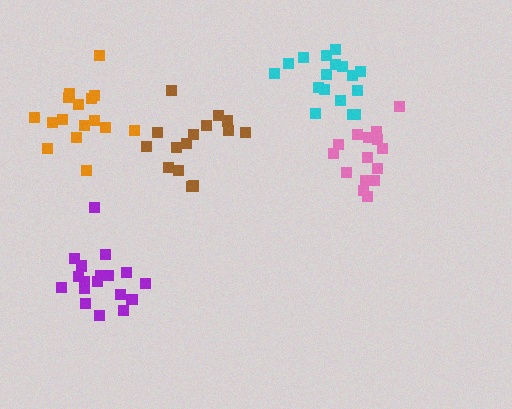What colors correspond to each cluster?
The clusters are colored: orange, purple, pink, brown, cyan.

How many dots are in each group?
Group 1: 16 dots, Group 2: 18 dots, Group 3: 15 dots, Group 4: 15 dots, Group 5: 17 dots (81 total).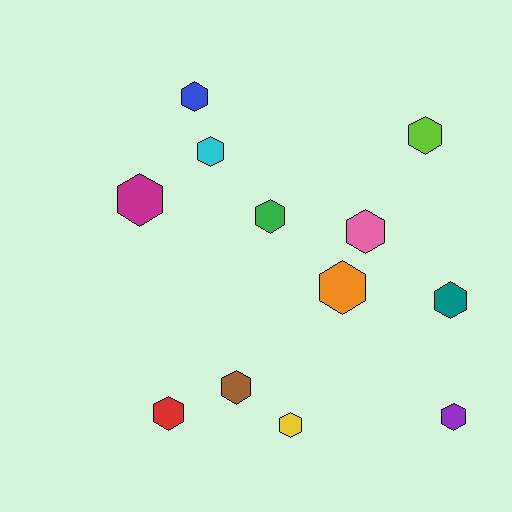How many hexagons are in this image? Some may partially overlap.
There are 12 hexagons.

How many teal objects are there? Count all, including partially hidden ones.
There is 1 teal object.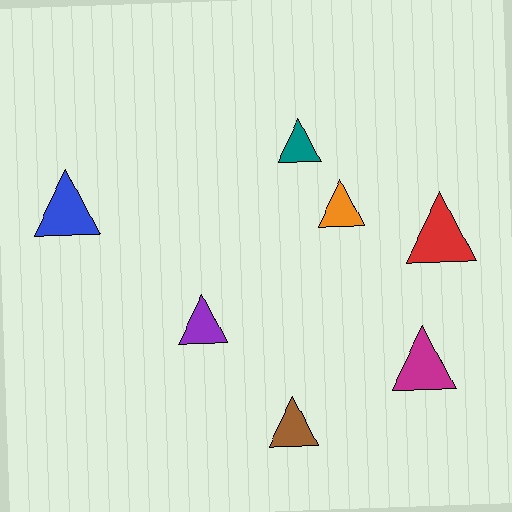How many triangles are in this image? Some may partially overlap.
There are 7 triangles.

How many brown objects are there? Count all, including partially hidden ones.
There is 1 brown object.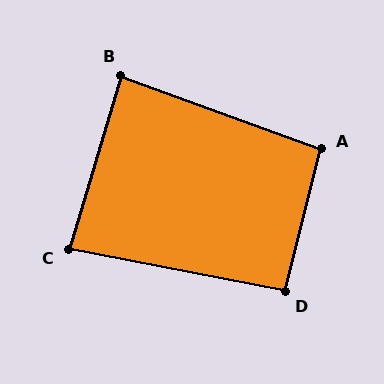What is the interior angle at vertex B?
Approximately 87 degrees (approximately right).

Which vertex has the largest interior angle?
A, at approximately 96 degrees.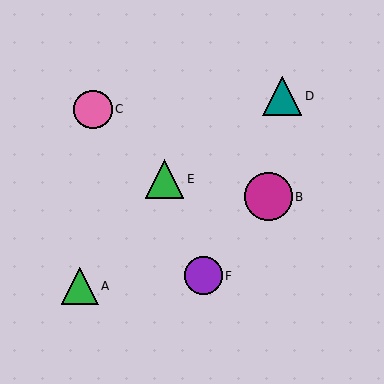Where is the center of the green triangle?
The center of the green triangle is at (164, 179).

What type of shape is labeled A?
Shape A is a green triangle.